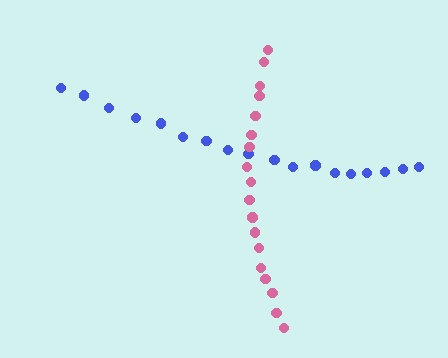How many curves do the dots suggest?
There are 2 distinct paths.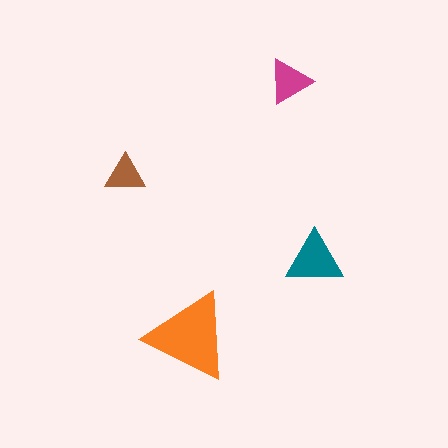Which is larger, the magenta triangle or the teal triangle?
The teal one.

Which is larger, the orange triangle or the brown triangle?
The orange one.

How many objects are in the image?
There are 4 objects in the image.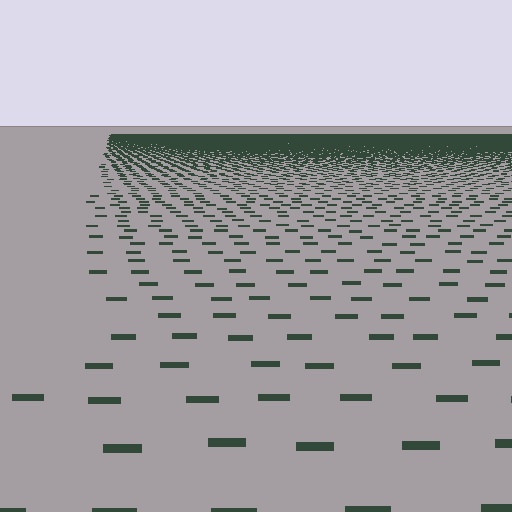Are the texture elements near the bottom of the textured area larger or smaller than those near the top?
Larger. Near the bottom, elements are closer to the viewer and appear at a bigger on-screen size.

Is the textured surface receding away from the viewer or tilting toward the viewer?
The surface is receding away from the viewer. Texture elements get smaller and denser toward the top.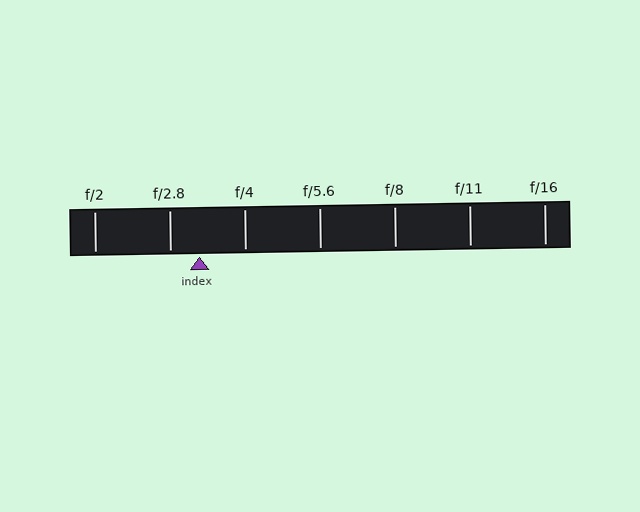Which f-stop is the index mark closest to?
The index mark is closest to f/2.8.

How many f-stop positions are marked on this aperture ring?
There are 7 f-stop positions marked.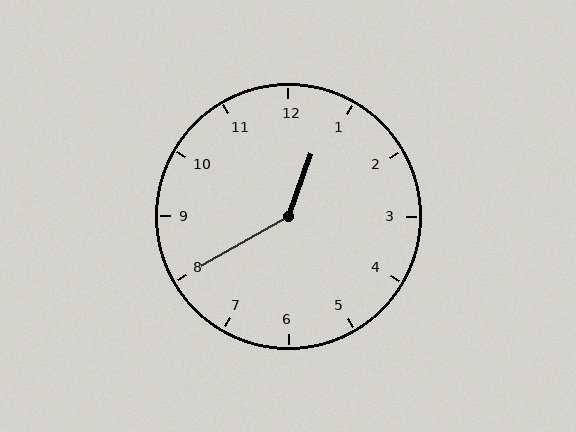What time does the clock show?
12:40.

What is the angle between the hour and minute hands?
Approximately 140 degrees.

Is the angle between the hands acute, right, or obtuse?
It is obtuse.